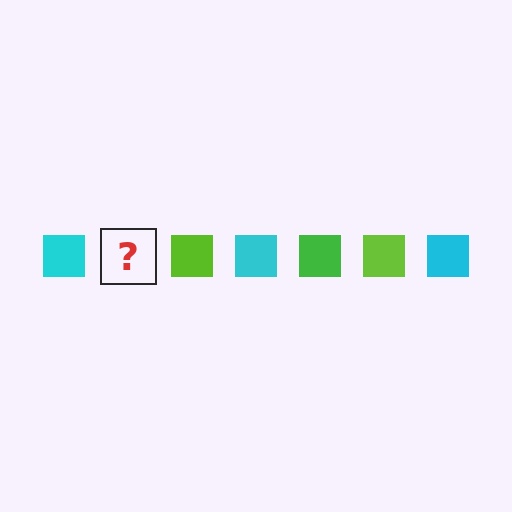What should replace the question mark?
The question mark should be replaced with a green square.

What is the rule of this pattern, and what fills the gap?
The rule is that the pattern cycles through cyan, green, lime squares. The gap should be filled with a green square.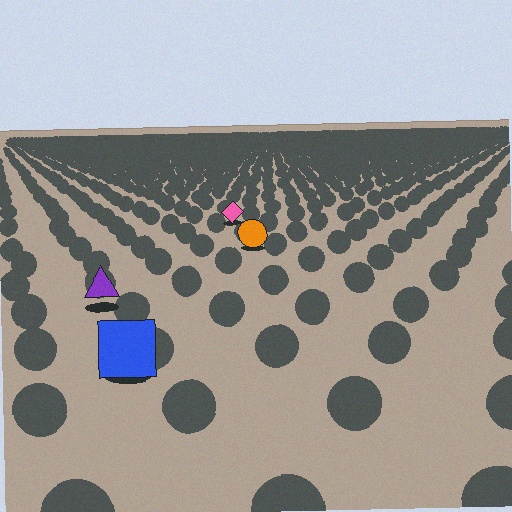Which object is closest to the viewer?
The blue square is closest. The texture marks near it are larger and more spread out.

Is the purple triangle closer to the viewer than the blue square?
No. The blue square is closer — you can tell from the texture gradient: the ground texture is coarser near it.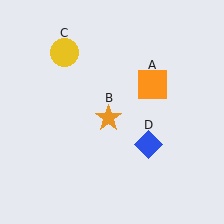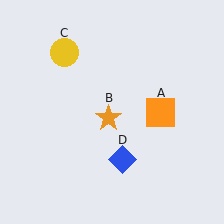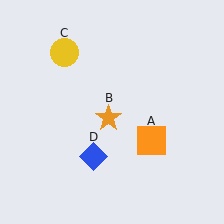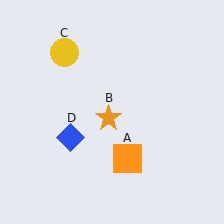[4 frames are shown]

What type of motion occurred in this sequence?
The orange square (object A), blue diamond (object D) rotated clockwise around the center of the scene.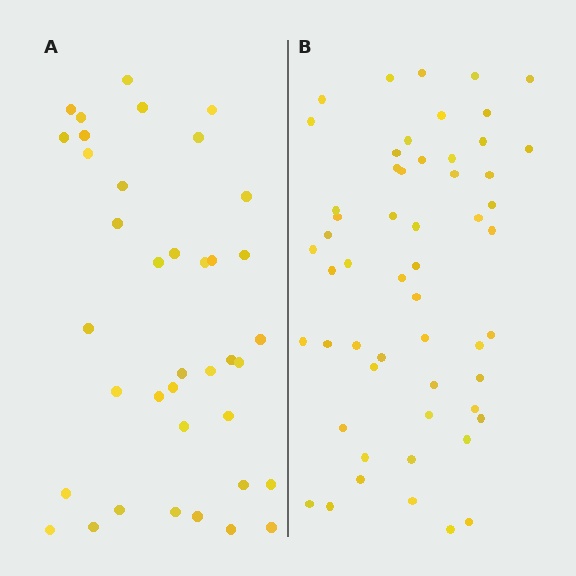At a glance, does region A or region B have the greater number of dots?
Region B (the right region) has more dots.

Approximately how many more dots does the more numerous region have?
Region B has approximately 15 more dots than region A.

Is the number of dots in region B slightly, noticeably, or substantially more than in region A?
Region B has noticeably more, but not dramatically so. The ratio is roughly 1.4 to 1.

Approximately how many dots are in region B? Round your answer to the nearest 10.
About 60 dots. (The exact count is 55, which rounds to 60.)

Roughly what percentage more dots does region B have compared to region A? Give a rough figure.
About 45% more.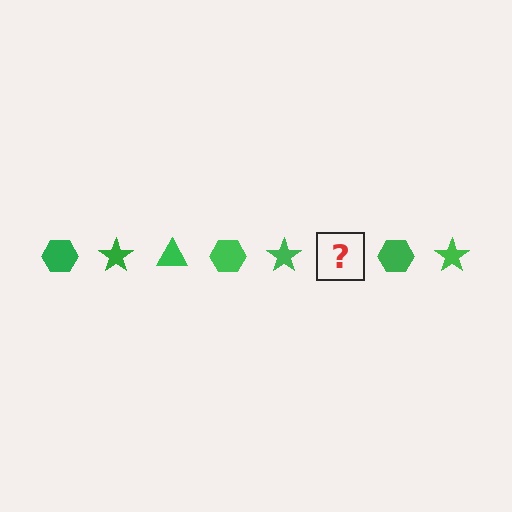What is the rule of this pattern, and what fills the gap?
The rule is that the pattern cycles through hexagon, star, triangle shapes in green. The gap should be filled with a green triangle.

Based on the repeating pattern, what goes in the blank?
The blank should be a green triangle.